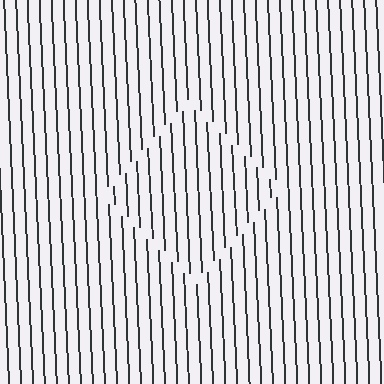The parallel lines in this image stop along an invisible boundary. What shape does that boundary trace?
An illusory square. The interior of the shape contains the same grating, shifted by half a period — the contour is defined by the phase discontinuity where line-ends from the inner and outer gratings abut.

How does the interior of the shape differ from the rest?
The interior of the shape contains the same grating, shifted by half a period — the contour is defined by the phase discontinuity where line-ends from the inner and outer gratings abut.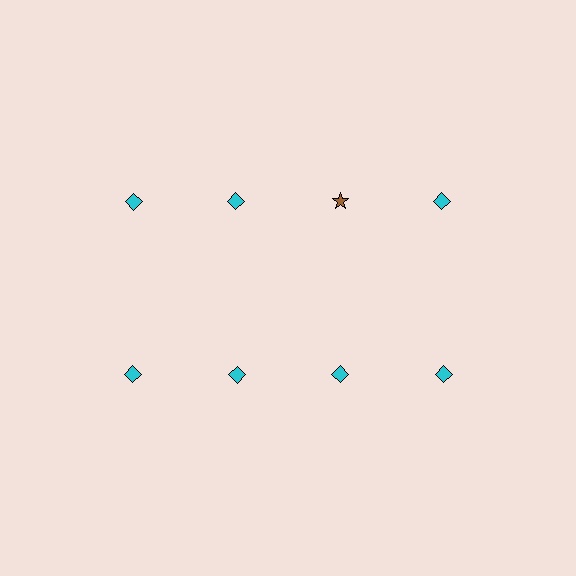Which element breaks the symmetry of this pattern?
The brown star in the top row, center column breaks the symmetry. All other shapes are cyan diamonds.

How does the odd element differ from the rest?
It differs in both color (brown instead of cyan) and shape (star instead of diamond).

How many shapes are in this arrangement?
There are 8 shapes arranged in a grid pattern.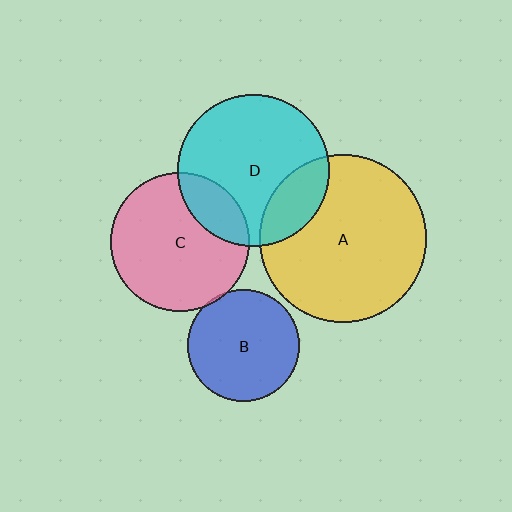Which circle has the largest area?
Circle A (yellow).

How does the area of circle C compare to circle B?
Approximately 1.5 times.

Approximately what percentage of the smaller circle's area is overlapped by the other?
Approximately 5%.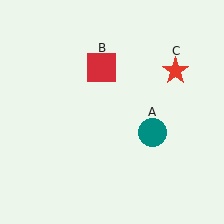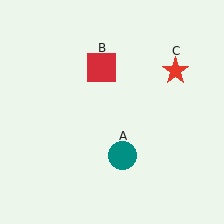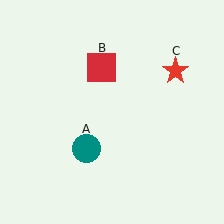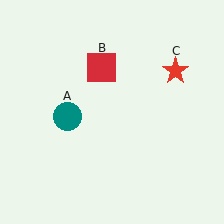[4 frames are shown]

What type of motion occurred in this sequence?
The teal circle (object A) rotated clockwise around the center of the scene.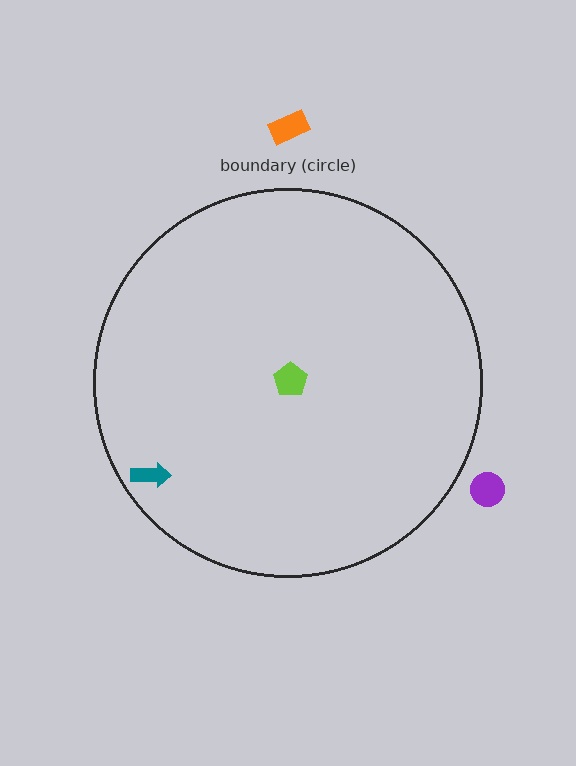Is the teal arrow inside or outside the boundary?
Inside.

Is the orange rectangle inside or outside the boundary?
Outside.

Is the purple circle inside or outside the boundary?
Outside.